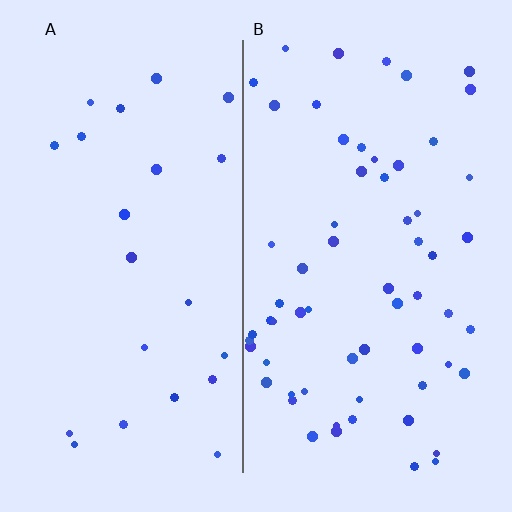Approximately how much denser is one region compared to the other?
Approximately 2.7× — region B over region A.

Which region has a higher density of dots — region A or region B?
B (the right).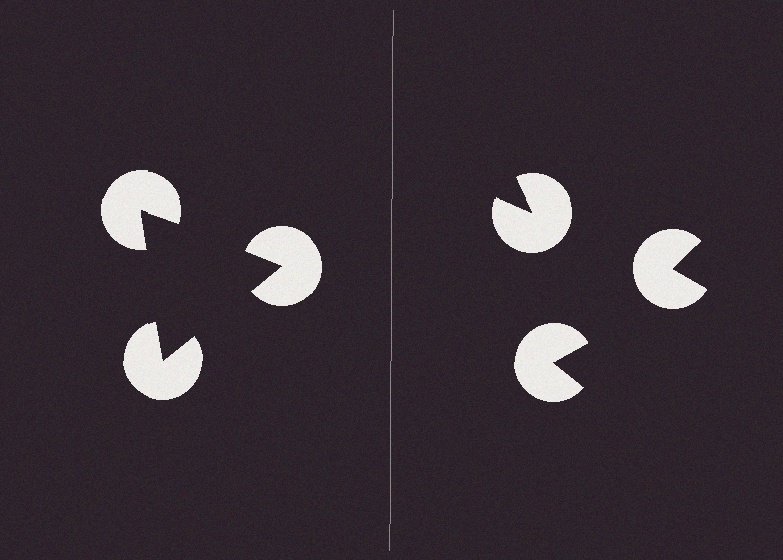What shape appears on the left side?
An illusory triangle.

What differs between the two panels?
The pac-man discs are positioned identically on both sides; only the wedge orientations differ. On the left they align to a triangle; on the right they are misaligned.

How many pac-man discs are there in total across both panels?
6 — 3 on each side.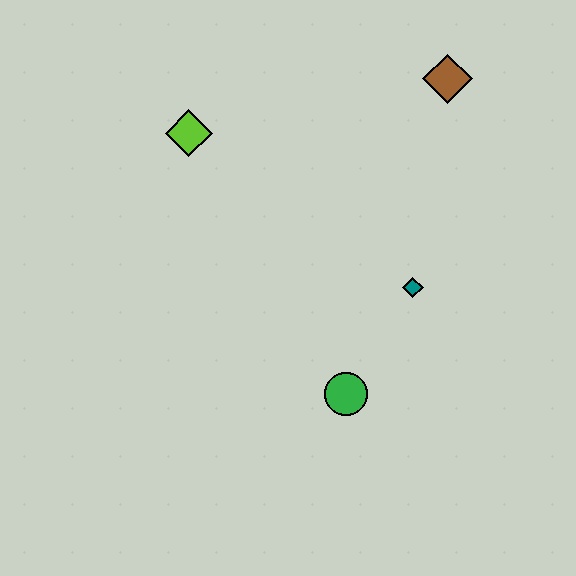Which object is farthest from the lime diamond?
The green circle is farthest from the lime diamond.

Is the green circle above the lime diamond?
No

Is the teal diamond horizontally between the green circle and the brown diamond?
Yes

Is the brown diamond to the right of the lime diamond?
Yes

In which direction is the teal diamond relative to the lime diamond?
The teal diamond is to the right of the lime diamond.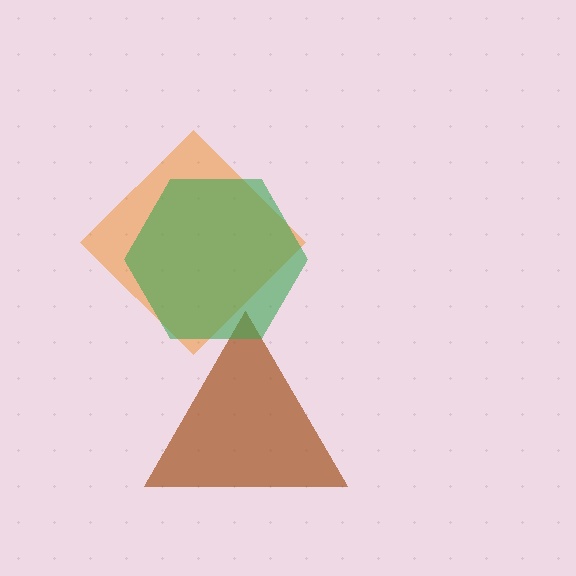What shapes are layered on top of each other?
The layered shapes are: an orange diamond, a brown triangle, a green hexagon.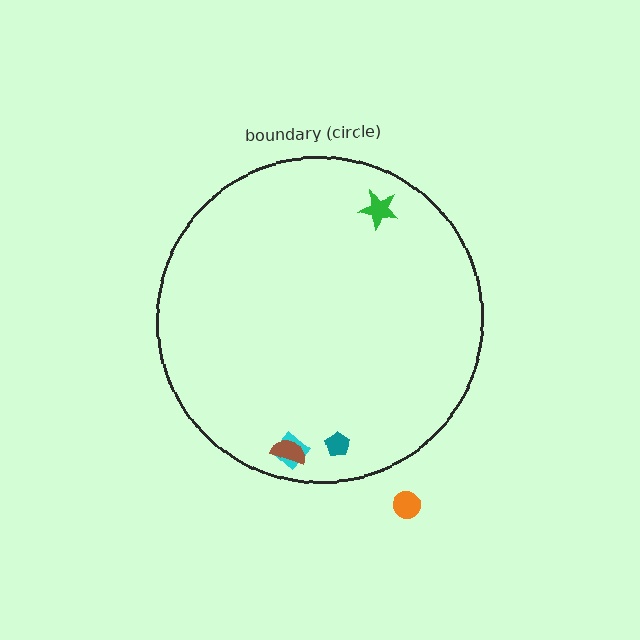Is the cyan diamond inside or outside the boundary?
Inside.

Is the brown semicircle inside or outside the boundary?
Inside.